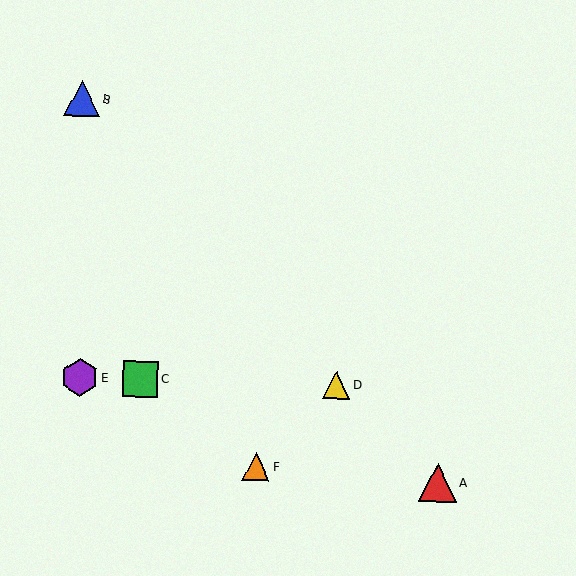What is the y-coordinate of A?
Object A is at y≈482.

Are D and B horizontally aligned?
No, D is at y≈385 and B is at y≈99.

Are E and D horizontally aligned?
Yes, both are at y≈377.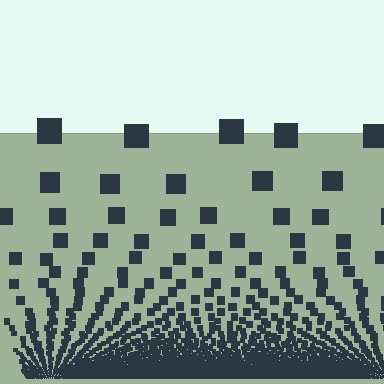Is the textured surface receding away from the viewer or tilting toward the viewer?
The surface appears to tilt toward the viewer. Texture elements get larger and sparser toward the top.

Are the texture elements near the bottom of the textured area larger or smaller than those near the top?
Smaller. The gradient is inverted — elements near the bottom are smaller and denser.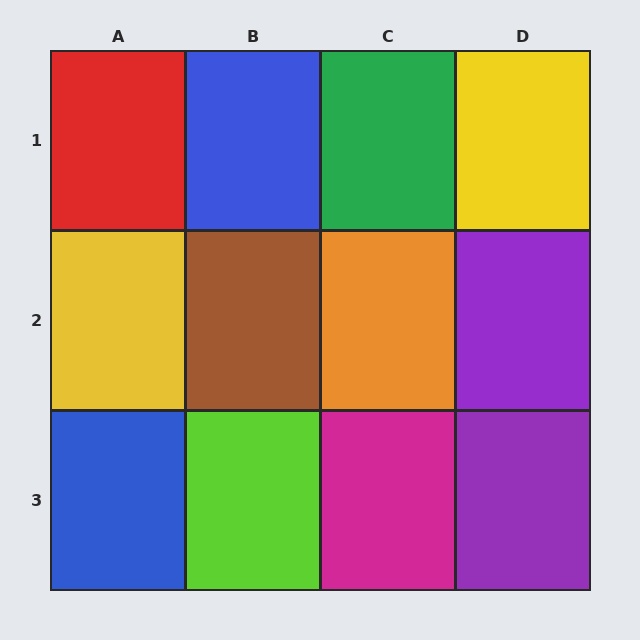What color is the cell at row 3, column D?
Purple.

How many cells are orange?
1 cell is orange.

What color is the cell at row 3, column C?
Magenta.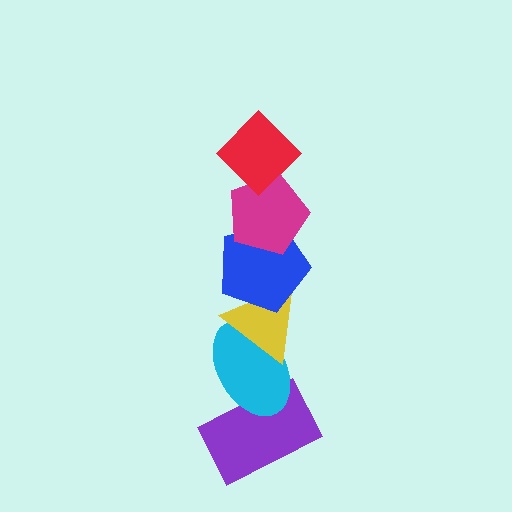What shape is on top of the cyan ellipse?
The yellow triangle is on top of the cyan ellipse.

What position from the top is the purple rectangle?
The purple rectangle is 6th from the top.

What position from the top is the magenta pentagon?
The magenta pentagon is 2nd from the top.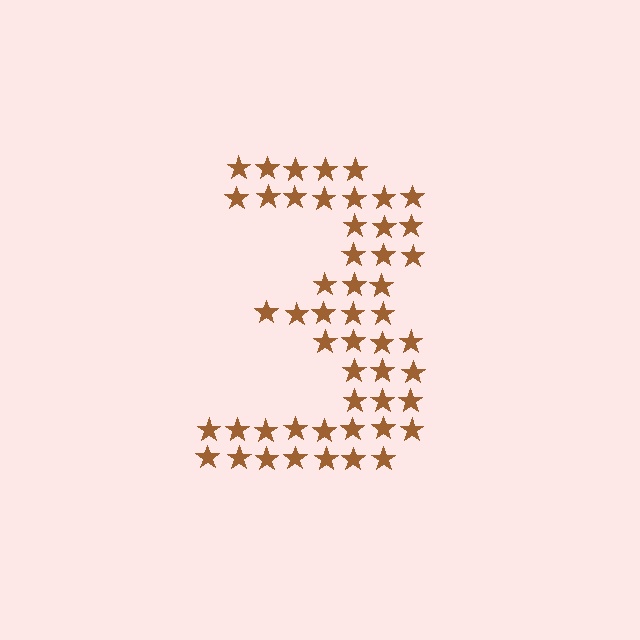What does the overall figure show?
The overall figure shows the digit 3.